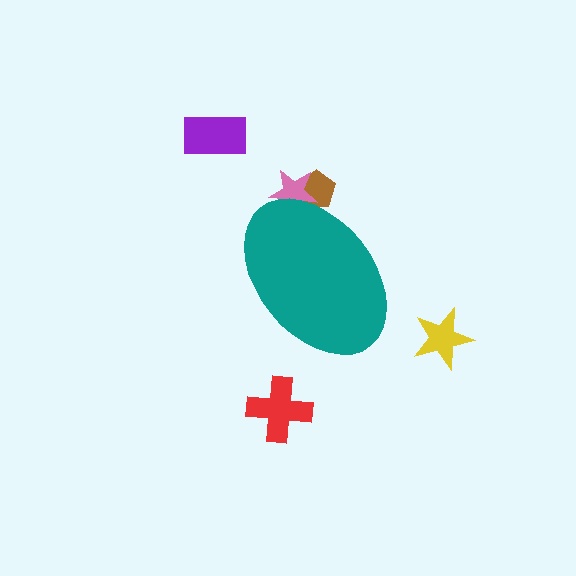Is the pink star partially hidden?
Yes, the pink star is partially hidden behind the teal ellipse.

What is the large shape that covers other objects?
A teal ellipse.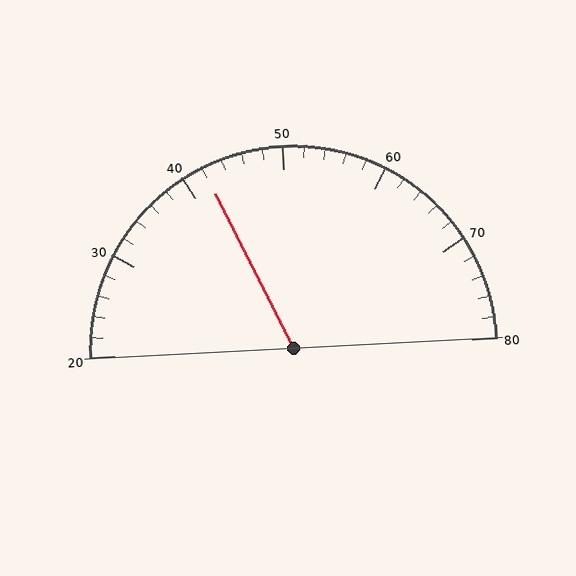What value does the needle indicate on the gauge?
The needle indicates approximately 42.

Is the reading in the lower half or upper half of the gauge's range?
The reading is in the lower half of the range (20 to 80).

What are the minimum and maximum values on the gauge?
The gauge ranges from 20 to 80.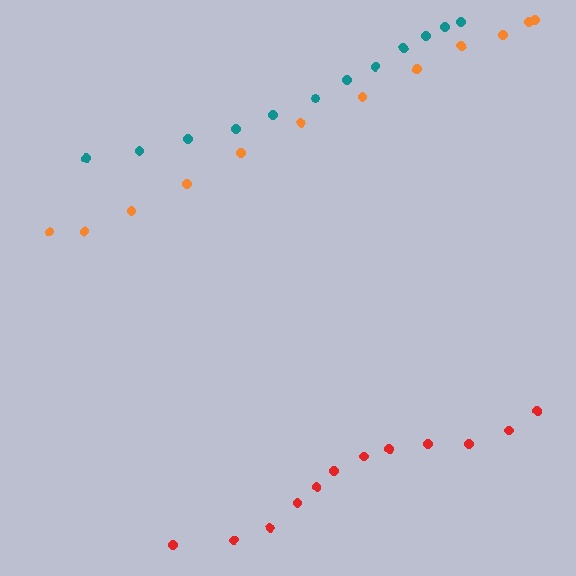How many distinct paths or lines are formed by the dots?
There are 3 distinct paths.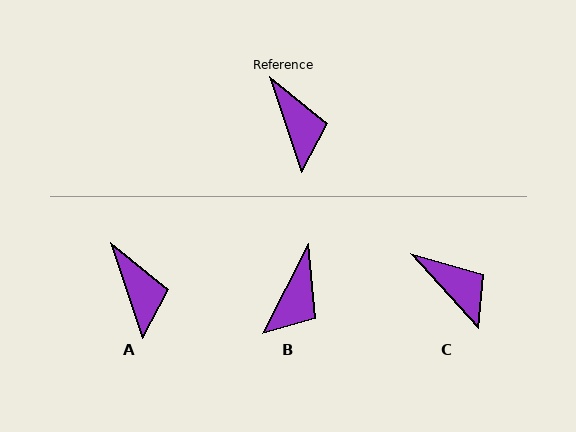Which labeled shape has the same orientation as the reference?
A.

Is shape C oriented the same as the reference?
No, it is off by about 23 degrees.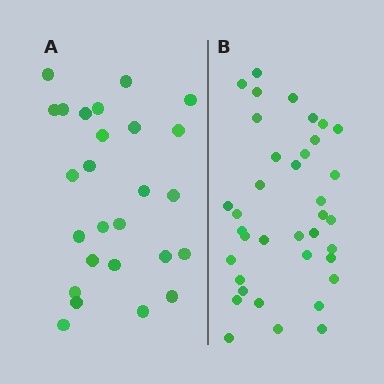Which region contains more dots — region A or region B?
Region B (the right region) has more dots.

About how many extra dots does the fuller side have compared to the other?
Region B has roughly 12 or so more dots than region A.